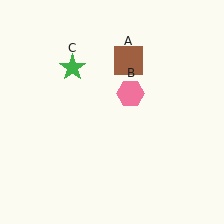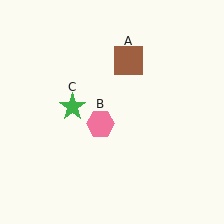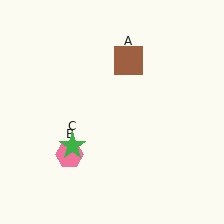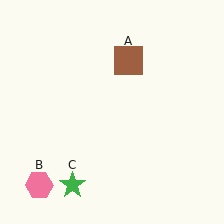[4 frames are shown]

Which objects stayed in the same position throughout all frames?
Brown square (object A) remained stationary.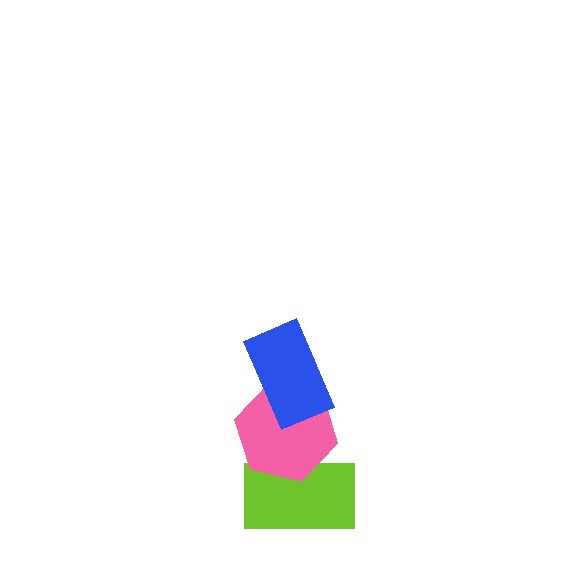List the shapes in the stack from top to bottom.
From top to bottom: the blue rectangle, the pink hexagon, the lime rectangle.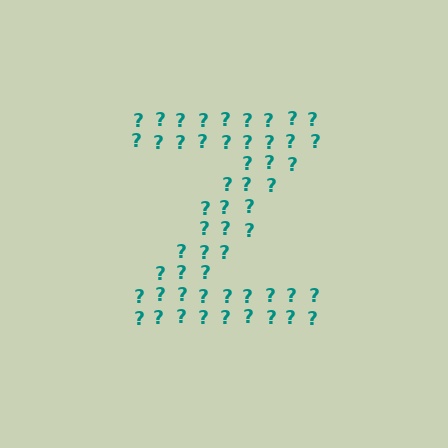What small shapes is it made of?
It is made of small question marks.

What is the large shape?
The large shape is the letter Z.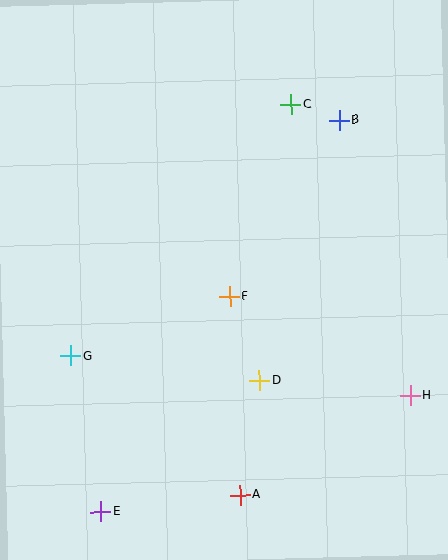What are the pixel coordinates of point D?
Point D is at (259, 380).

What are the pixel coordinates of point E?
Point E is at (101, 511).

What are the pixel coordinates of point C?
Point C is at (291, 104).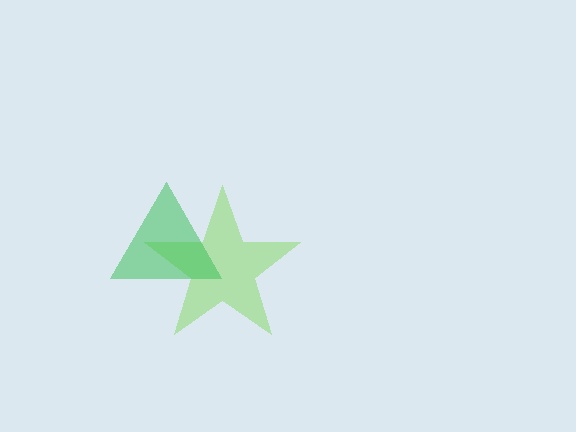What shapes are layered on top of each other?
The layered shapes are: a lime star, a green triangle.